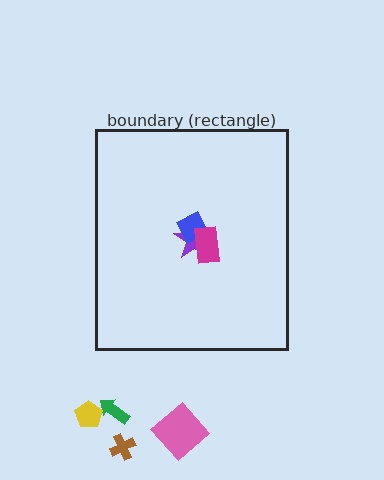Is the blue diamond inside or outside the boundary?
Inside.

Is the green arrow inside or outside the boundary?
Outside.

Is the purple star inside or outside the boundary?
Inside.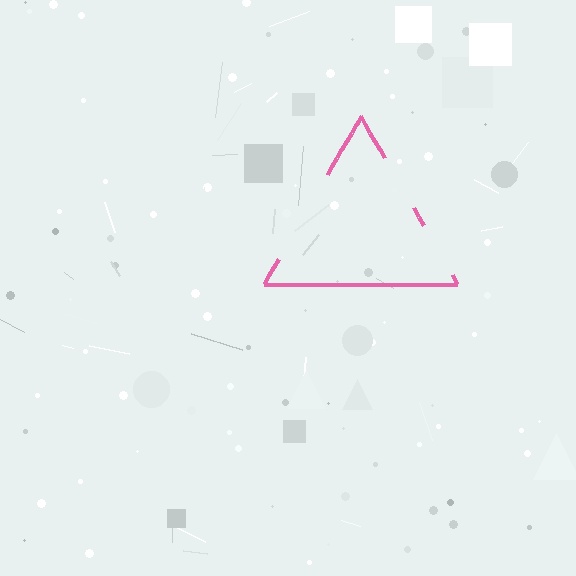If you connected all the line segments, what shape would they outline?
They would outline a triangle.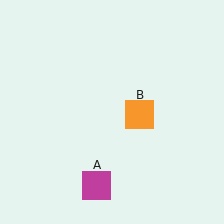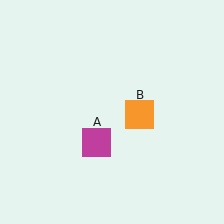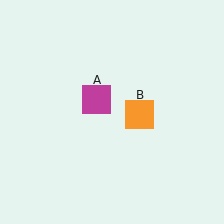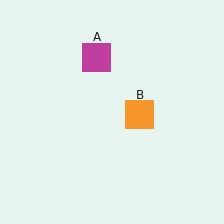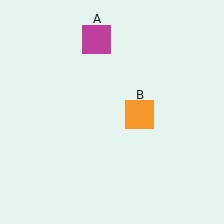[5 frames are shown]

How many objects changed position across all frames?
1 object changed position: magenta square (object A).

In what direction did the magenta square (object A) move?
The magenta square (object A) moved up.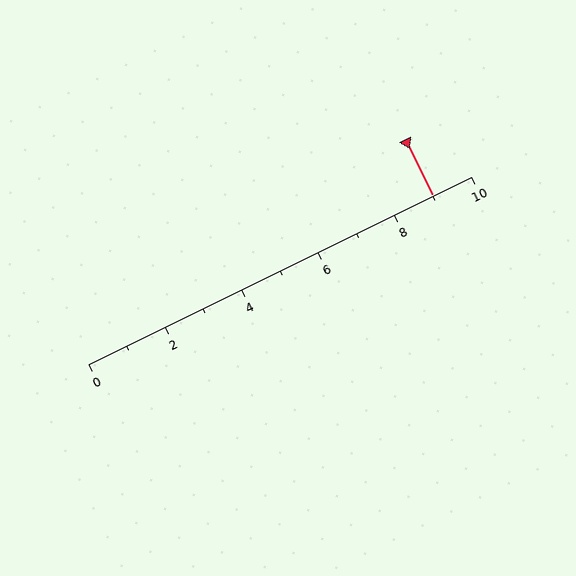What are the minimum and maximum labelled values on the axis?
The axis runs from 0 to 10.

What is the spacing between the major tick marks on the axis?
The major ticks are spaced 2 apart.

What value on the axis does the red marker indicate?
The marker indicates approximately 9.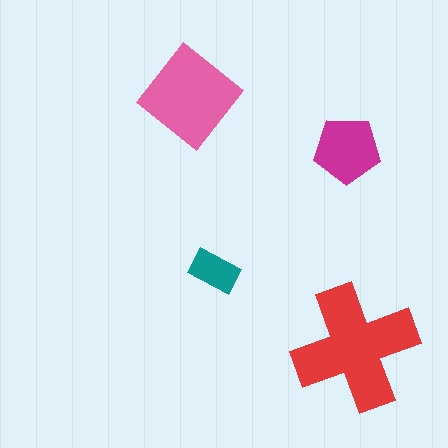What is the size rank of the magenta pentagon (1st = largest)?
3rd.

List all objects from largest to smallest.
The red cross, the pink diamond, the magenta pentagon, the teal rectangle.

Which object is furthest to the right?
The red cross is rightmost.